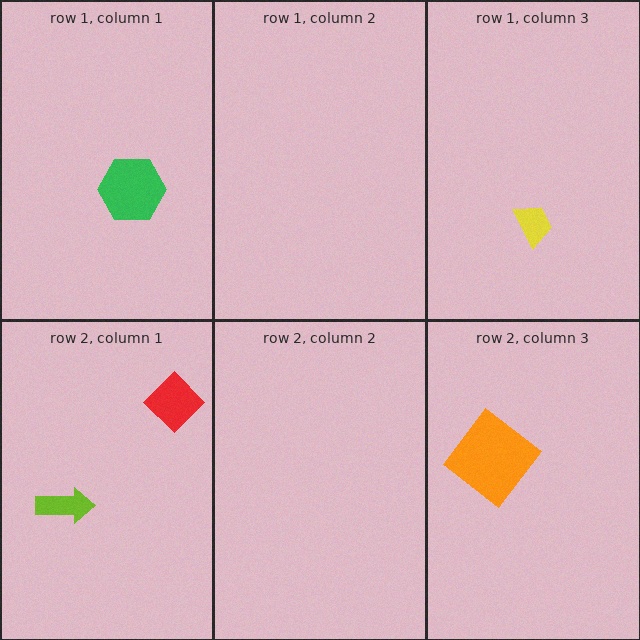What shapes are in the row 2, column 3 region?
The orange diamond.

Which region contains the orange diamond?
The row 2, column 3 region.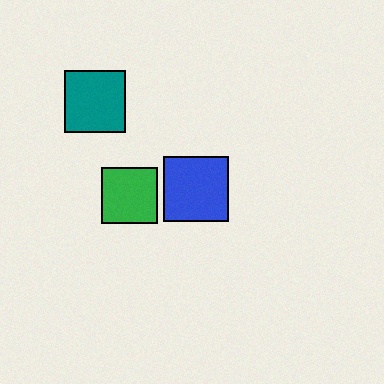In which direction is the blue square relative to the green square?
The blue square is to the right of the green square.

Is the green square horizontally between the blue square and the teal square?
Yes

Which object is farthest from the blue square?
The teal square is farthest from the blue square.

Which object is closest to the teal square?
The green square is closest to the teal square.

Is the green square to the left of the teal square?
No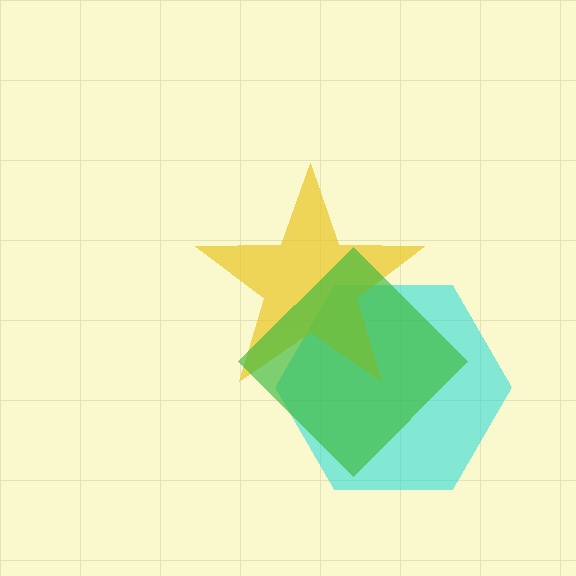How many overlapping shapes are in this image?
There are 3 overlapping shapes in the image.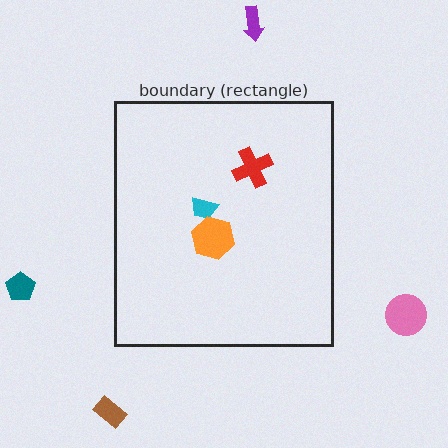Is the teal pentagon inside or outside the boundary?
Outside.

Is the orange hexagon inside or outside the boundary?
Inside.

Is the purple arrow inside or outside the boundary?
Outside.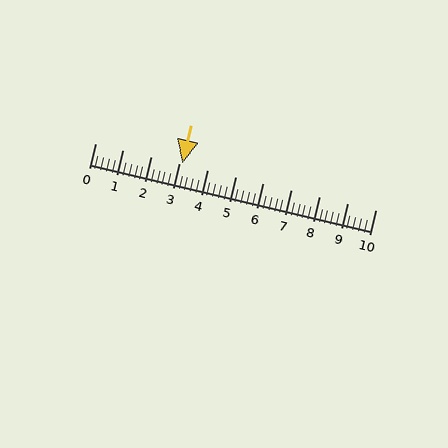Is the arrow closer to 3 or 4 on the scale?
The arrow is closer to 3.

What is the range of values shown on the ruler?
The ruler shows values from 0 to 10.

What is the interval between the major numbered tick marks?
The major tick marks are spaced 1 units apart.